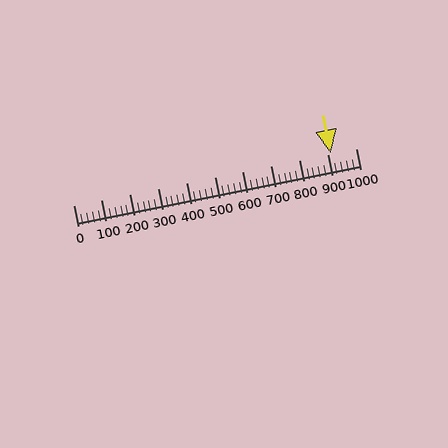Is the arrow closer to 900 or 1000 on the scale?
The arrow is closer to 900.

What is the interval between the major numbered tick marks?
The major tick marks are spaced 100 units apart.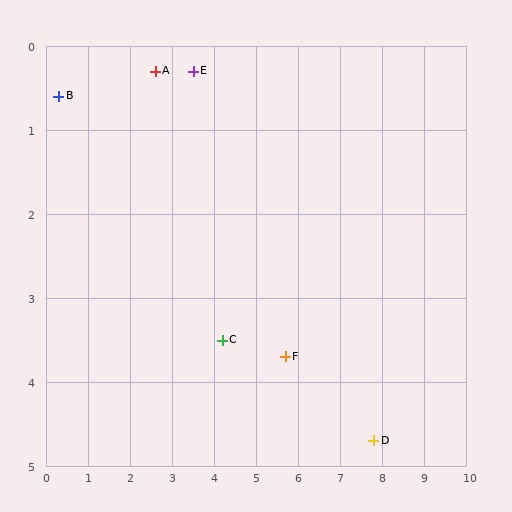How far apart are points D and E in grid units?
Points D and E are about 6.2 grid units apart.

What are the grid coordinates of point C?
Point C is at approximately (4.2, 3.5).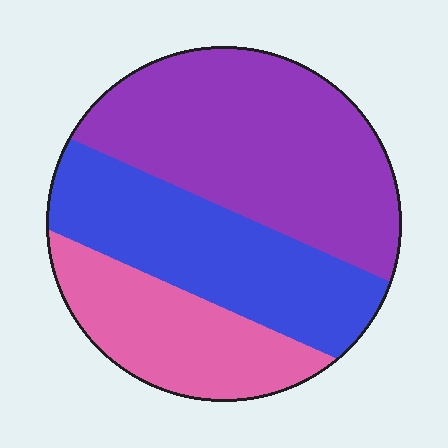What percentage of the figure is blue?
Blue covers around 30% of the figure.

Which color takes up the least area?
Pink, at roughly 25%.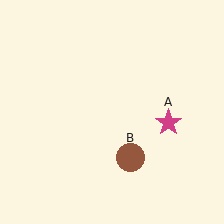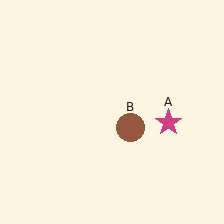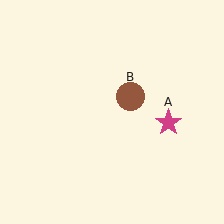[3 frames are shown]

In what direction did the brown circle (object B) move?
The brown circle (object B) moved up.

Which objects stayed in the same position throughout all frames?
Magenta star (object A) remained stationary.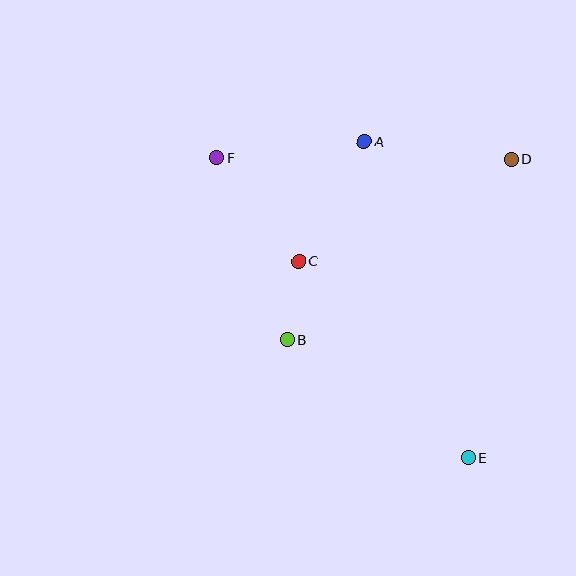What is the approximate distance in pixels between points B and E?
The distance between B and E is approximately 216 pixels.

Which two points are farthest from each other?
Points E and F are farthest from each other.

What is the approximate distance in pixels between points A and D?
The distance between A and D is approximately 148 pixels.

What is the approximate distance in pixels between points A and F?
The distance between A and F is approximately 148 pixels.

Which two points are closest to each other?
Points B and C are closest to each other.